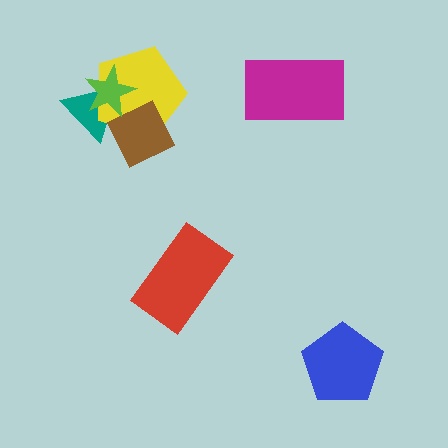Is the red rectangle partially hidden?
No, no other shape covers it.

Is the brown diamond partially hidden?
Yes, it is partially covered by another shape.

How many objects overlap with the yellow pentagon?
3 objects overlap with the yellow pentagon.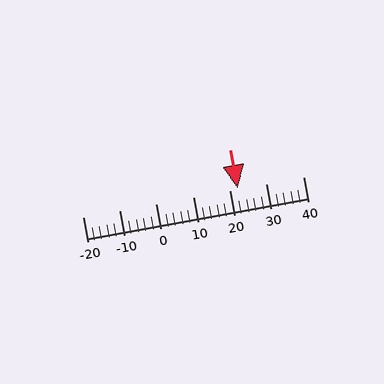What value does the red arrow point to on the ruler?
The red arrow points to approximately 22.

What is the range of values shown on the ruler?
The ruler shows values from -20 to 40.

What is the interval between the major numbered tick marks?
The major tick marks are spaced 10 units apart.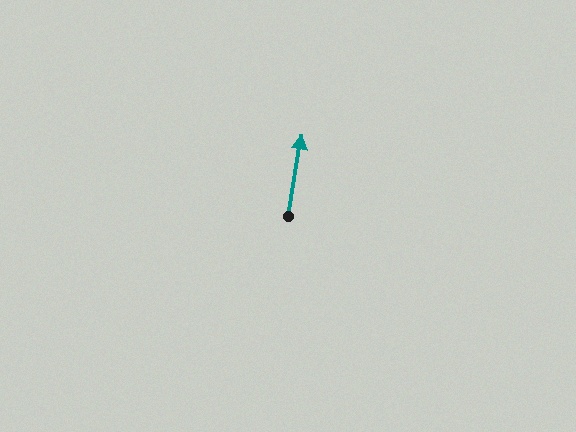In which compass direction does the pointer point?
North.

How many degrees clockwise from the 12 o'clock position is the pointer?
Approximately 10 degrees.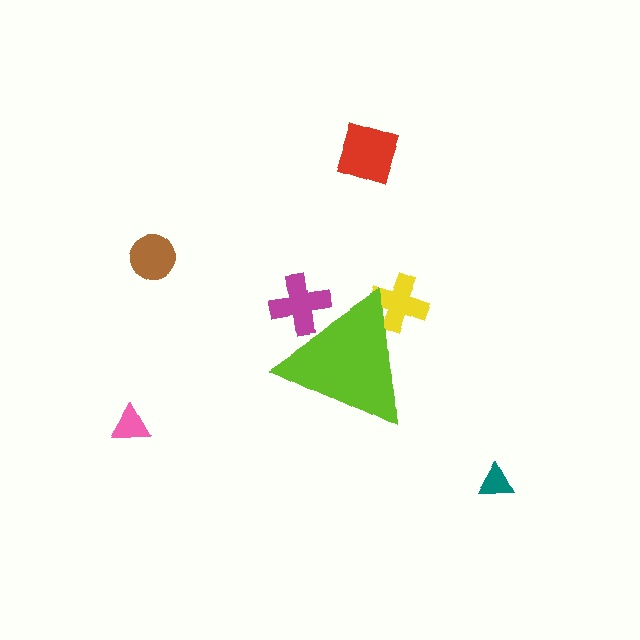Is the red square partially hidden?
No, the red square is fully visible.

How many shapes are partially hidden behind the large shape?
2 shapes are partially hidden.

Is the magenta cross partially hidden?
Yes, the magenta cross is partially hidden behind the lime triangle.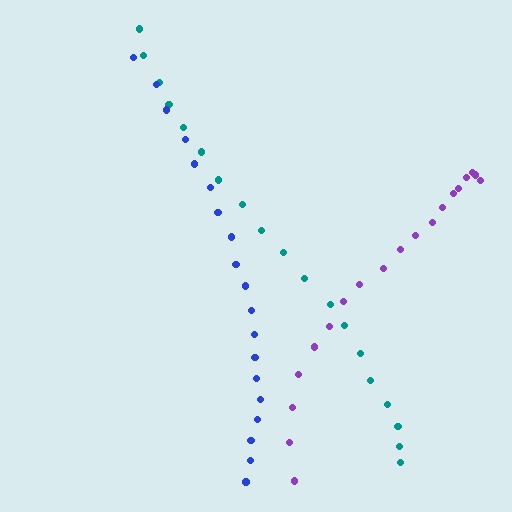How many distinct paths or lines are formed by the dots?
There are 3 distinct paths.